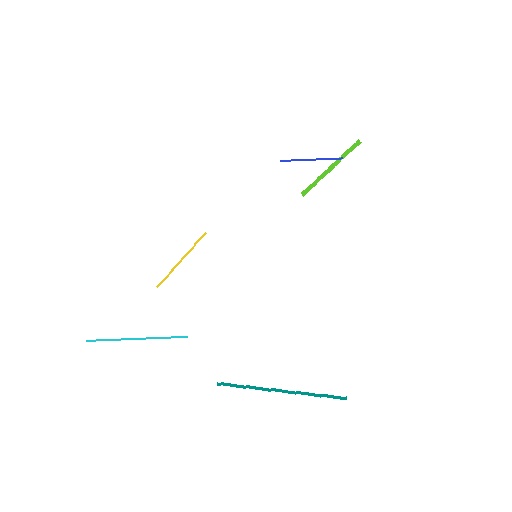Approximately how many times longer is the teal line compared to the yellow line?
The teal line is approximately 1.8 times the length of the yellow line.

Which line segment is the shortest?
The blue line is the shortest at approximately 61 pixels.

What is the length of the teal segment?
The teal segment is approximately 130 pixels long.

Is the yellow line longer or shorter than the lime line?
The lime line is longer than the yellow line.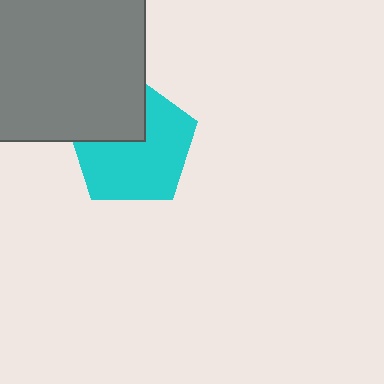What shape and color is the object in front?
The object in front is a gray square.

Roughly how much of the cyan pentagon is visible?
Most of it is visible (roughly 68%).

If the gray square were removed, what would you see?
You would see the complete cyan pentagon.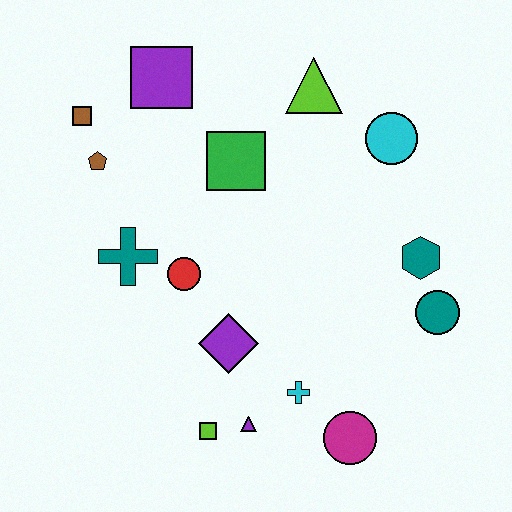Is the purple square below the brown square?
No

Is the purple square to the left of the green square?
Yes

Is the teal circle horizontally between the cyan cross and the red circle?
No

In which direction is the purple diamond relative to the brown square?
The purple diamond is below the brown square.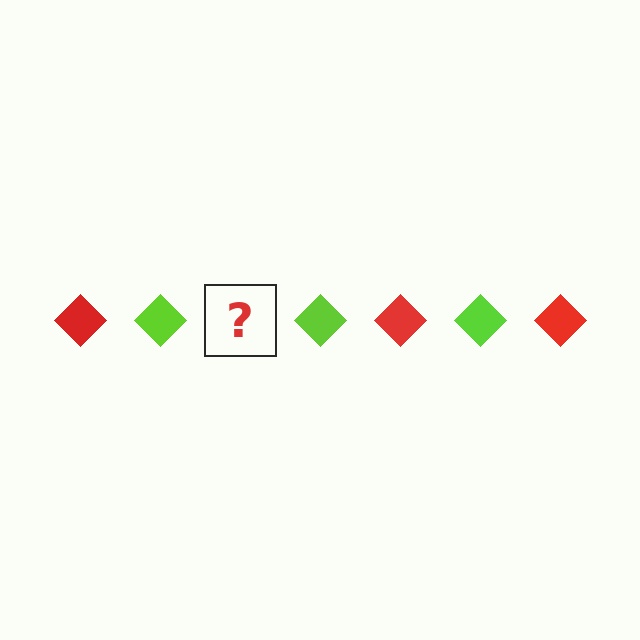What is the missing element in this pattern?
The missing element is a red diamond.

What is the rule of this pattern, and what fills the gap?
The rule is that the pattern cycles through red, lime diamonds. The gap should be filled with a red diamond.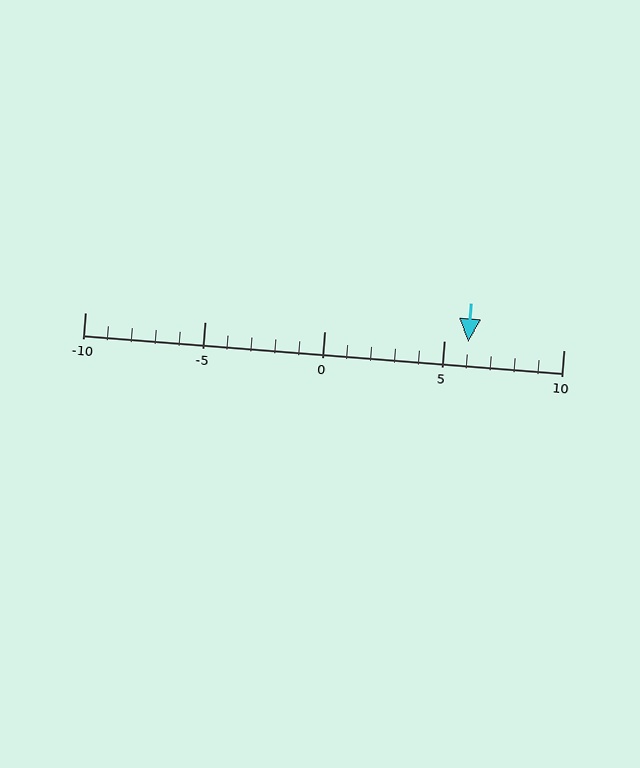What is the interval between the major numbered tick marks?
The major tick marks are spaced 5 units apart.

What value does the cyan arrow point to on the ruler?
The cyan arrow points to approximately 6.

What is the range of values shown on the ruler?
The ruler shows values from -10 to 10.